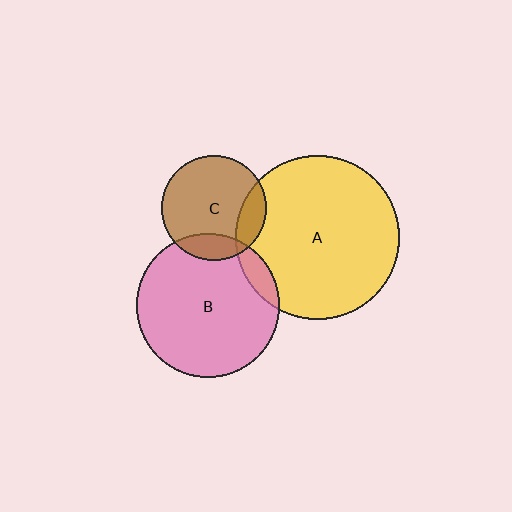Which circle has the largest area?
Circle A (yellow).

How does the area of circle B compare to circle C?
Approximately 1.9 times.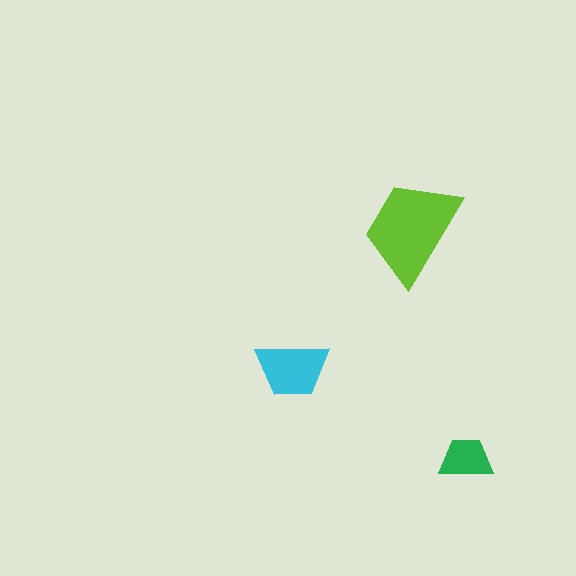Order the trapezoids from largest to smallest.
the lime one, the cyan one, the green one.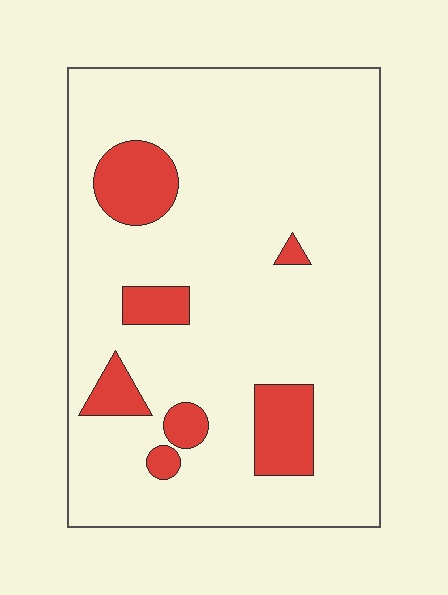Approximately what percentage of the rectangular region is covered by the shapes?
Approximately 15%.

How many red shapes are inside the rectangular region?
7.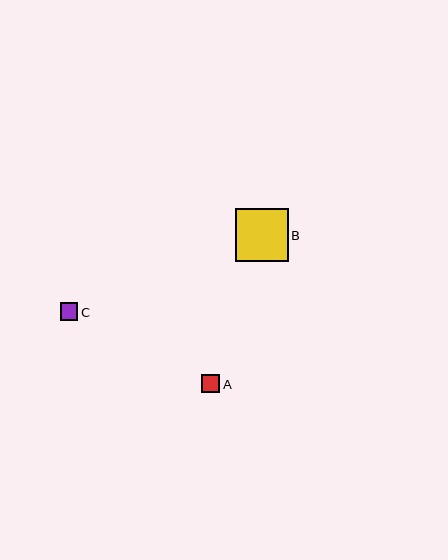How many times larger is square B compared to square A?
Square B is approximately 3.0 times the size of square A.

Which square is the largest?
Square B is the largest with a size of approximately 53 pixels.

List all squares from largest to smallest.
From largest to smallest: B, A, C.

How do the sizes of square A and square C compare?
Square A and square C are approximately the same size.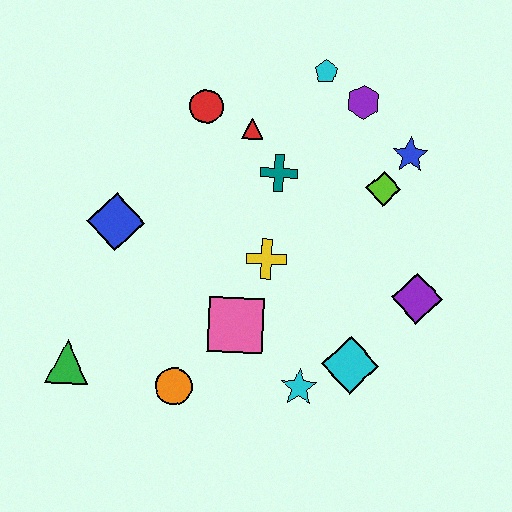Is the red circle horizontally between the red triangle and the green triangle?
Yes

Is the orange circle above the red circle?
No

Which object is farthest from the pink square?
The cyan pentagon is farthest from the pink square.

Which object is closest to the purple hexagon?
The cyan pentagon is closest to the purple hexagon.